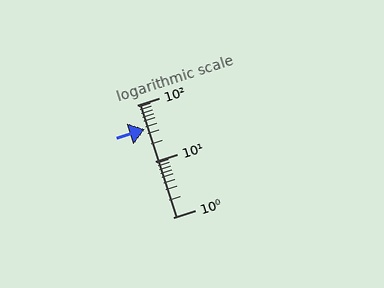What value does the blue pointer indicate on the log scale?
The pointer indicates approximately 37.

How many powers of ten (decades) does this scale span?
The scale spans 2 decades, from 1 to 100.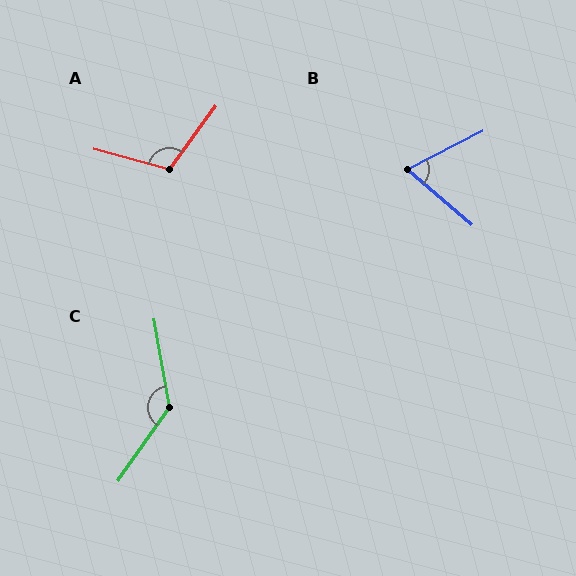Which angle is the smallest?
B, at approximately 68 degrees.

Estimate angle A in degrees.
Approximately 111 degrees.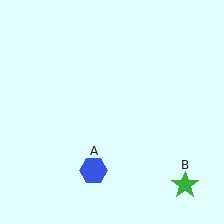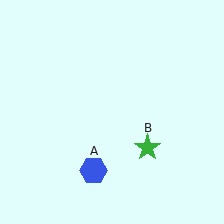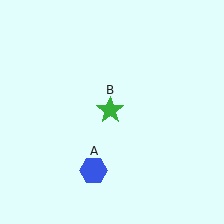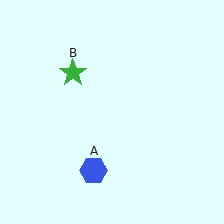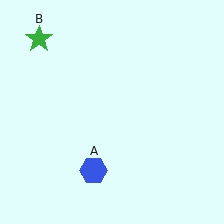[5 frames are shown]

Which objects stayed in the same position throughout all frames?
Blue hexagon (object A) remained stationary.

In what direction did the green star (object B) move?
The green star (object B) moved up and to the left.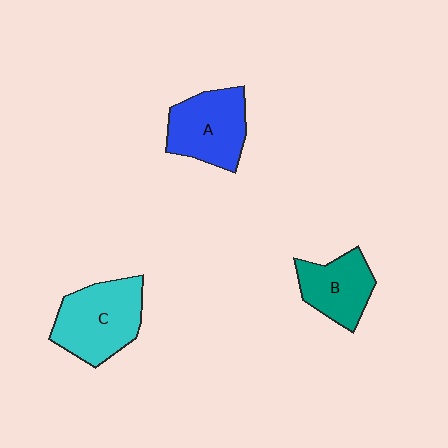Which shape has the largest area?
Shape C (cyan).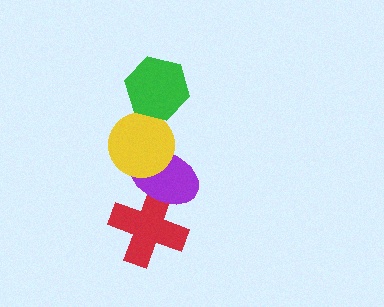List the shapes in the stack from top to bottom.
From top to bottom: the green hexagon, the yellow circle, the purple ellipse, the red cross.